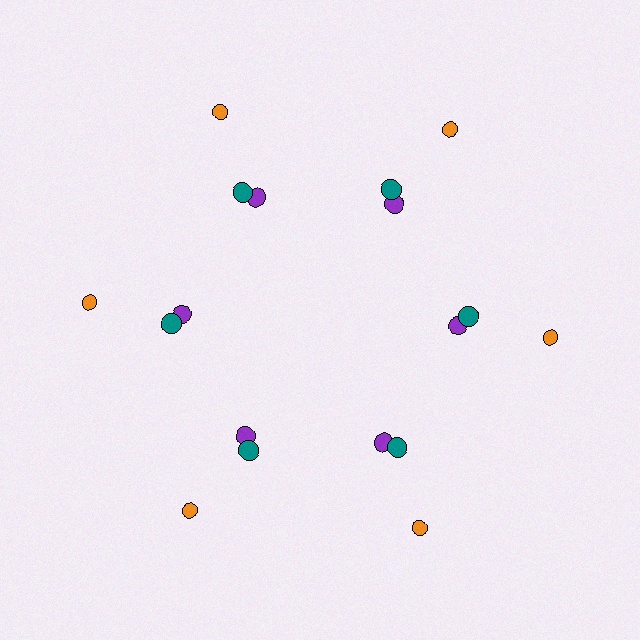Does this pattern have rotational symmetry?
Yes, this pattern has 6-fold rotational symmetry. It looks the same after rotating 60 degrees around the center.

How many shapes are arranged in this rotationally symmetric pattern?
There are 18 shapes, arranged in 6 groups of 3.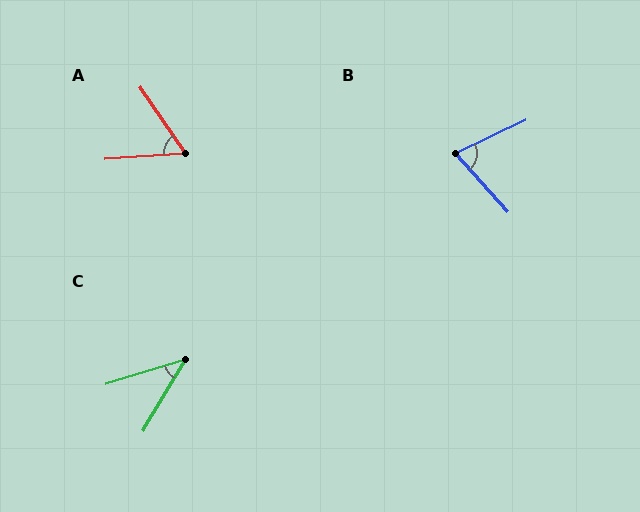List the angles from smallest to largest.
C (42°), A (59°), B (73°).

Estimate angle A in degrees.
Approximately 59 degrees.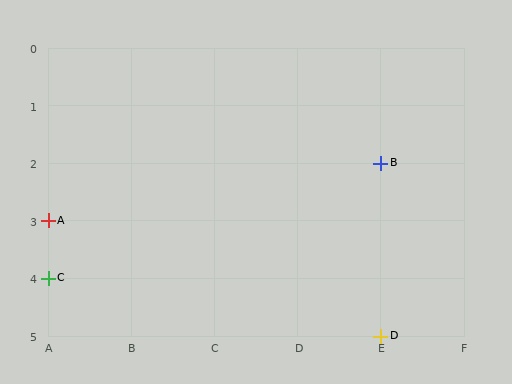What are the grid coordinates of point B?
Point B is at grid coordinates (E, 2).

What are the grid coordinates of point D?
Point D is at grid coordinates (E, 5).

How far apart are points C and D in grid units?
Points C and D are 4 columns and 1 row apart (about 4.1 grid units diagonally).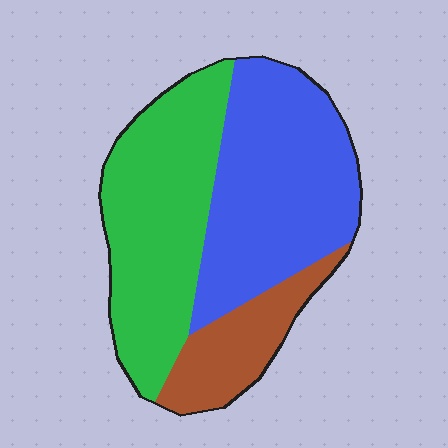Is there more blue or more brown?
Blue.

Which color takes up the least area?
Brown, at roughly 15%.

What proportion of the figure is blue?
Blue takes up between a quarter and a half of the figure.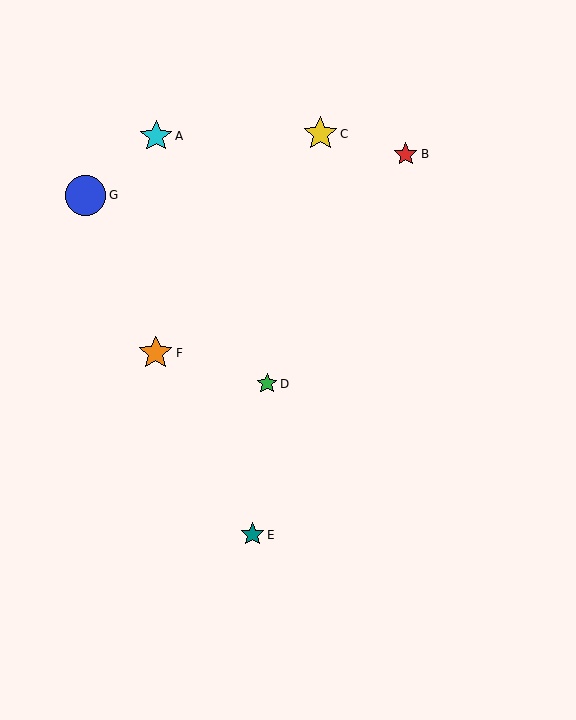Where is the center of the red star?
The center of the red star is at (406, 154).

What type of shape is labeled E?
Shape E is a teal star.